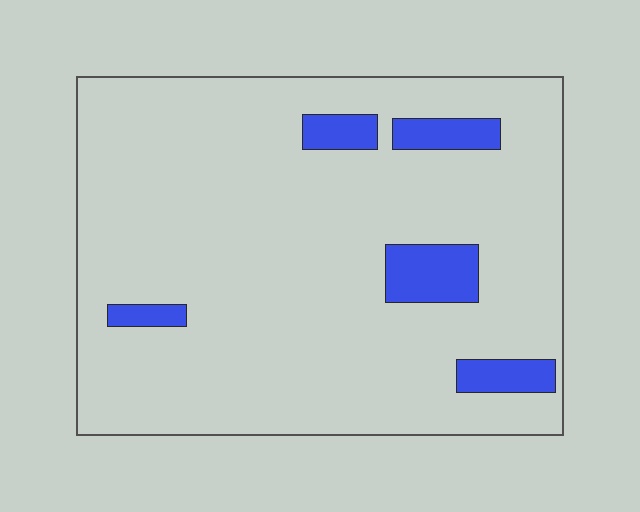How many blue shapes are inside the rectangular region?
5.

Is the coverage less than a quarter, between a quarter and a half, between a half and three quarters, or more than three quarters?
Less than a quarter.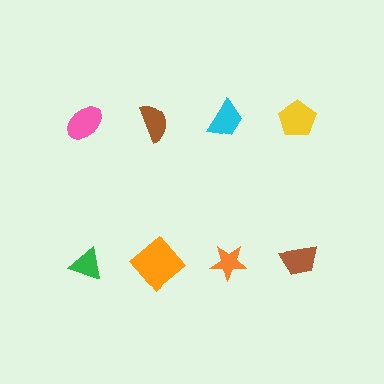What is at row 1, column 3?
A cyan trapezoid.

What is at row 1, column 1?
A pink ellipse.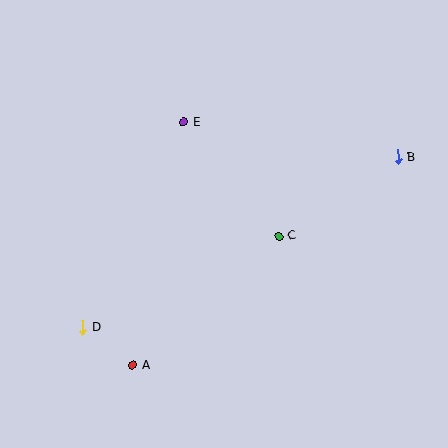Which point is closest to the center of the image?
Point C at (279, 236) is closest to the center.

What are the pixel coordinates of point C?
Point C is at (279, 236).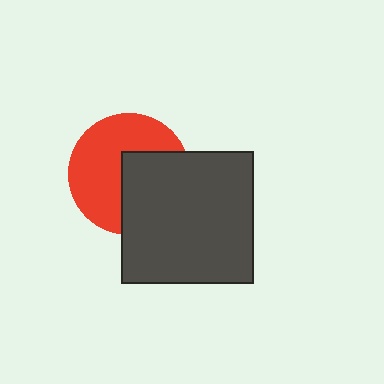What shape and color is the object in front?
The object in front is a dark gray square.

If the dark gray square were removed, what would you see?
You would see the complete red circle.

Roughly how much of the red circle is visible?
About half of it is visible (roughly 58%).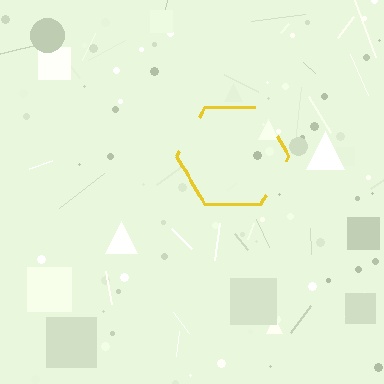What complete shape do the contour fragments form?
The contour fragments form a hexagon.